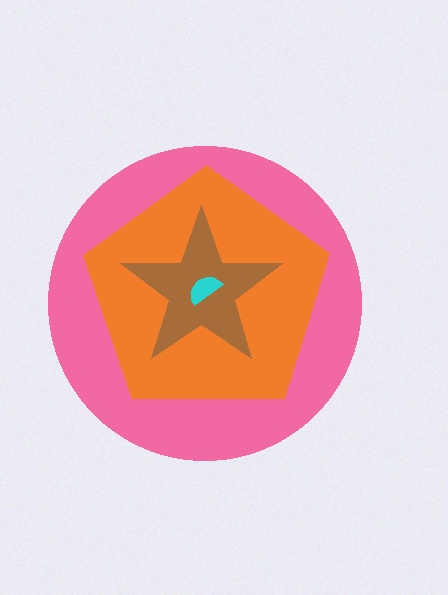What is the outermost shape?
The pink circle.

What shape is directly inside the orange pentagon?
The brown star.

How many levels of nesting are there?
4.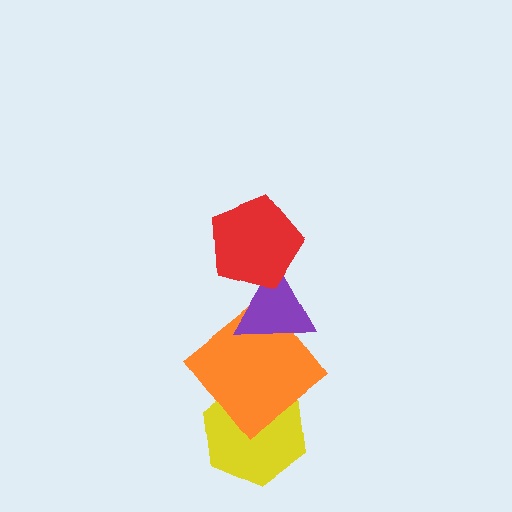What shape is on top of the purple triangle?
The red pentagon is on top of the purple triangle.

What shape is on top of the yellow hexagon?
The orange diamond is on top of the yellow hexagon.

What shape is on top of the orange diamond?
The purple triangle is on top of the orange diamond.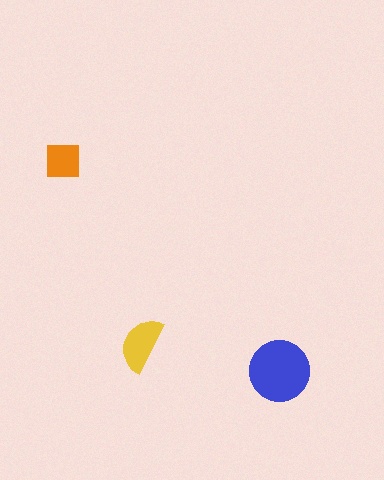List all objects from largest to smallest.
The blue circle, the yellow semicircle, the orange square.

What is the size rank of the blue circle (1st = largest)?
1st.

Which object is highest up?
The orange square is topmost.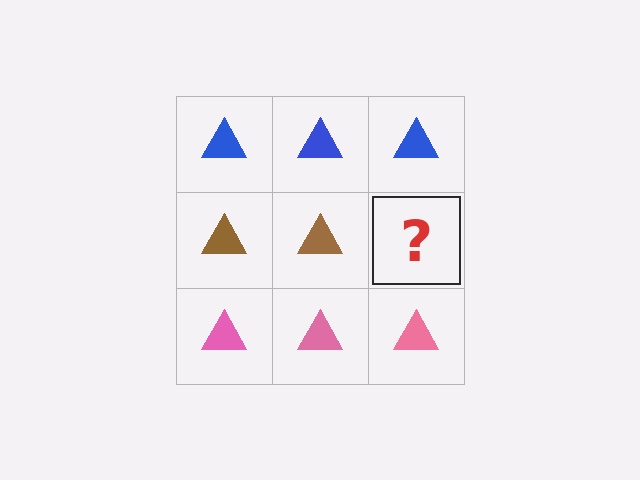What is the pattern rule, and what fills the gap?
The rule is that each row has a consistent color. The gap should be filled with a brown triangle.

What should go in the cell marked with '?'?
The missing cell should contain a brown triangle.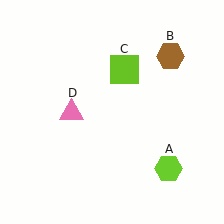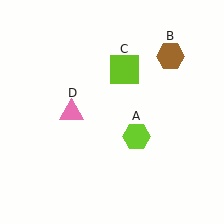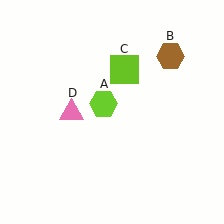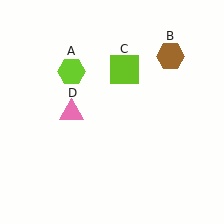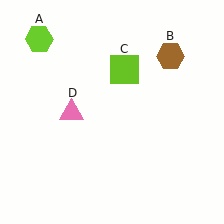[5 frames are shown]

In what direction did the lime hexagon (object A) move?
The lime hexagon (object A) moved up and to the left.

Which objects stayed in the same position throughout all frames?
Brown hexagon (object B) and lime square (object C) and pink triangle (object D) remained stationary.